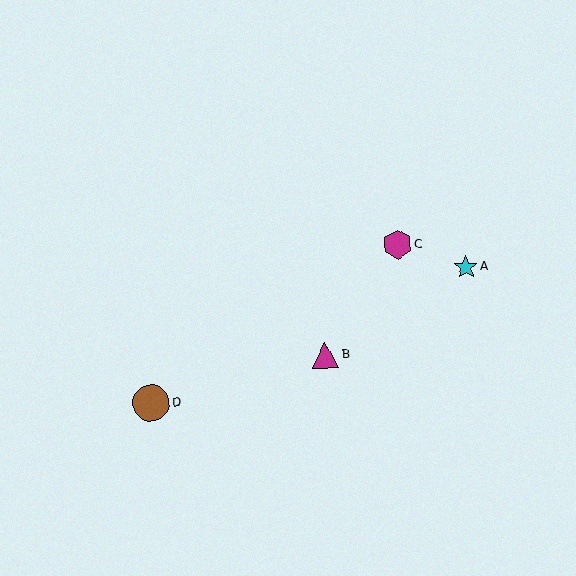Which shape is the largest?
The brown circle (labeled D) is the largest.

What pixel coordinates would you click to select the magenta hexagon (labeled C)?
Click at (397, 244) to select the magenta hexagon C.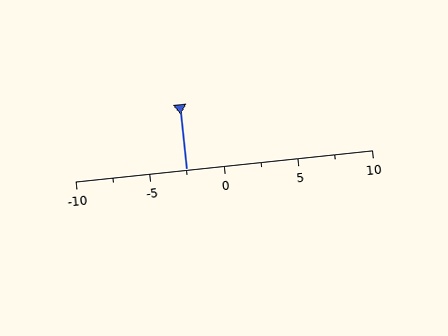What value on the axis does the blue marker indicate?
The marker indicates approximately -2.5.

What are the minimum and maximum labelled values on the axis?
The axis runs from -10 to 10.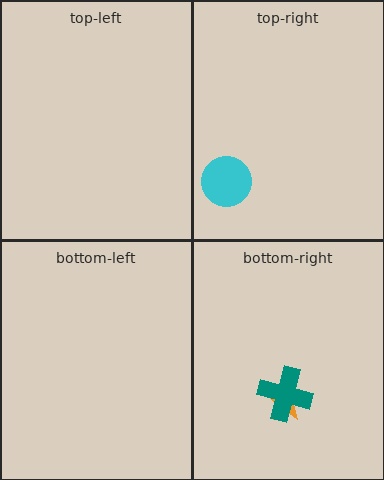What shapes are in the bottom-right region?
The orange star, the teal cross.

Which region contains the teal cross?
The bottom-right region.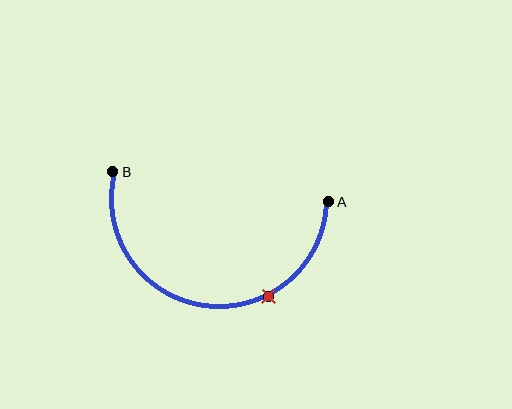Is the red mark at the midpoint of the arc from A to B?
No. The red mark lies on the arc but is closer to endpoint A. The arc midpoint would be at the point on the curve equidistant along the arc from both A and B.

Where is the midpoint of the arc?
The arc midpoint is the point on the curve farthest from the straight line joining A and B. It sits below that line.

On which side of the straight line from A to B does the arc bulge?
The arc bulges below the straight line connecting A and B.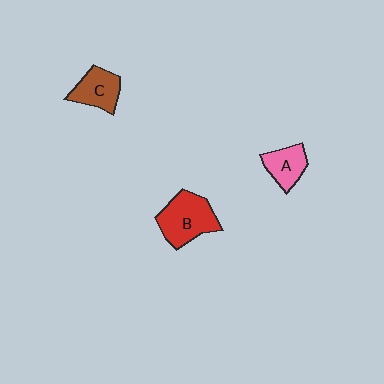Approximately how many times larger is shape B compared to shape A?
Approximately 1.7 times.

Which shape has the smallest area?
Shape A (pink).